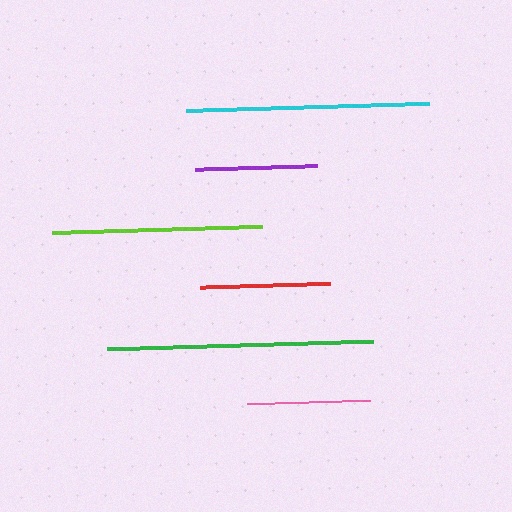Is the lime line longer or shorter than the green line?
The green line is longer than the lime line.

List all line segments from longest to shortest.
From longest to shortest: green, cyan, lime, red, pink, purple.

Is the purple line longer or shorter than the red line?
The red line is longer than the purple line.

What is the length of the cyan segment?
The cyan segment is approximately 243 pixels long.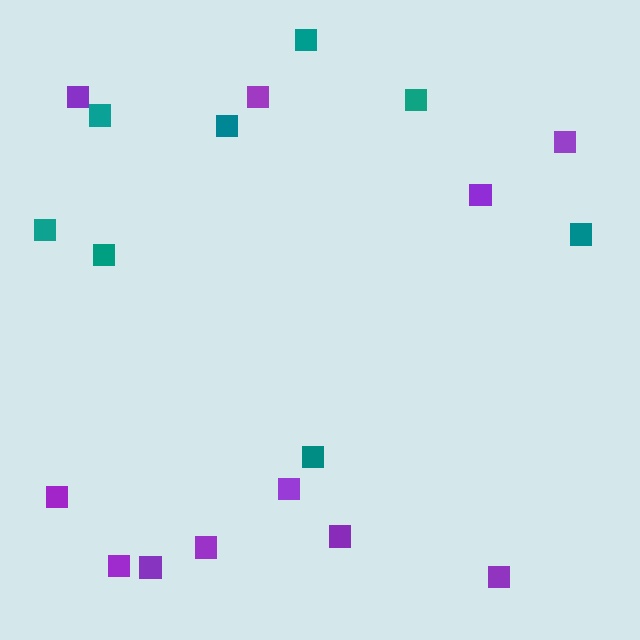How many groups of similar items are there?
There are 2 groups: one group of purple squares (11) and one group of teal squares (8).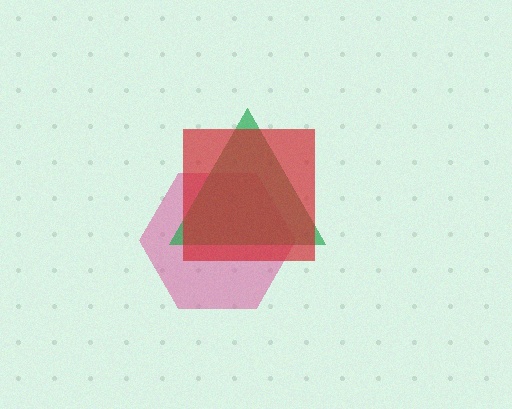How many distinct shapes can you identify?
There are 3 distinct shapes: a pink hexagon, a green triangle, a red square.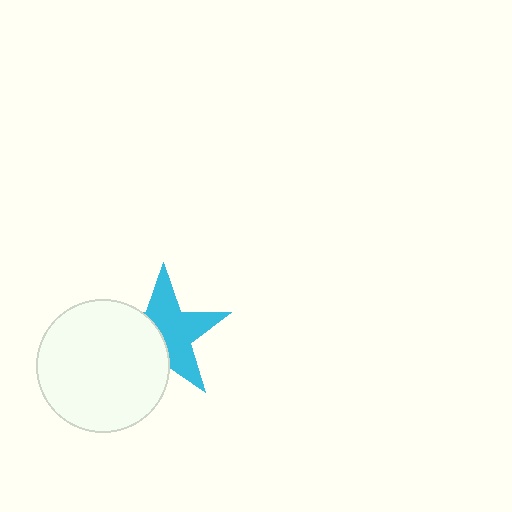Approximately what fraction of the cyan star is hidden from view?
Roughly 41% of the cyan star is hidden behind the white circle.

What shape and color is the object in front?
The object in front is a white circle.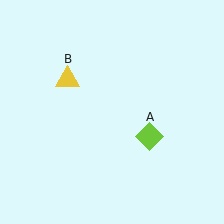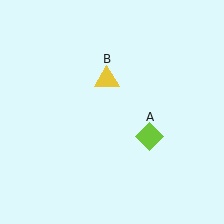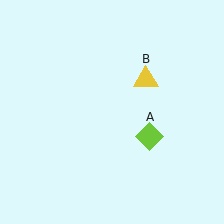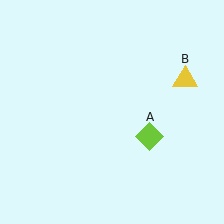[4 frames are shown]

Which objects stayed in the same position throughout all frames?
Lime diamond (object A) remained stationary.